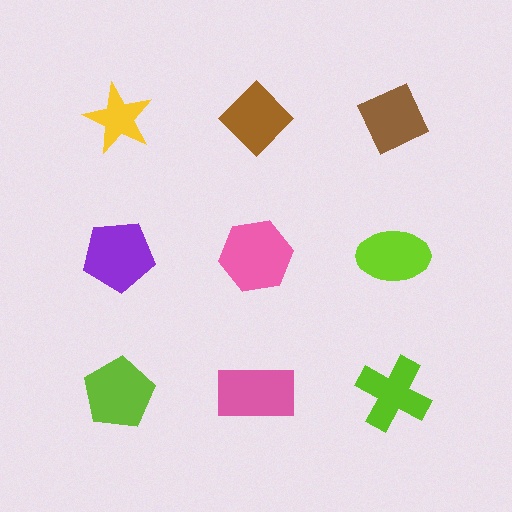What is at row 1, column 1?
A yellow star.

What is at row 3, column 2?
A pink rectangle.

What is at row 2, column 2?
A pink hexagon.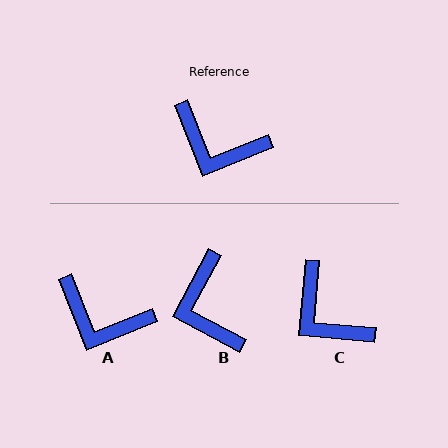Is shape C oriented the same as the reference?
No, it is off by about 27 degrees.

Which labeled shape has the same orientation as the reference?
A.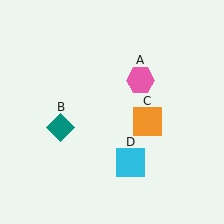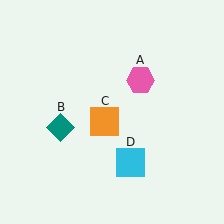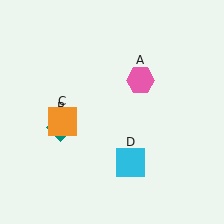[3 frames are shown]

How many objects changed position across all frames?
1 object changed position: orange square (object C).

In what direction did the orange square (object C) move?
The orange square (object C) moved left.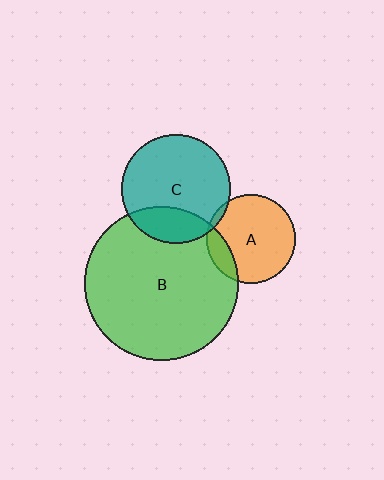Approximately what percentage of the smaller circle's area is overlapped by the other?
Approximately 5%.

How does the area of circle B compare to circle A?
Approximately 3.0 times.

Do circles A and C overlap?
Yes.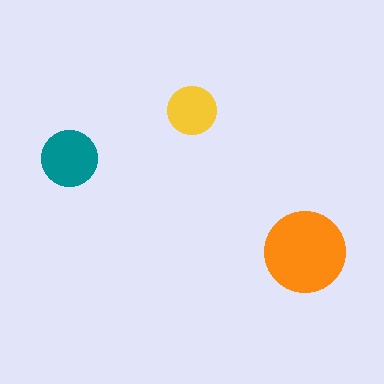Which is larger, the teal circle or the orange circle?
The orange one.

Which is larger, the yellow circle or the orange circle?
The orange one.